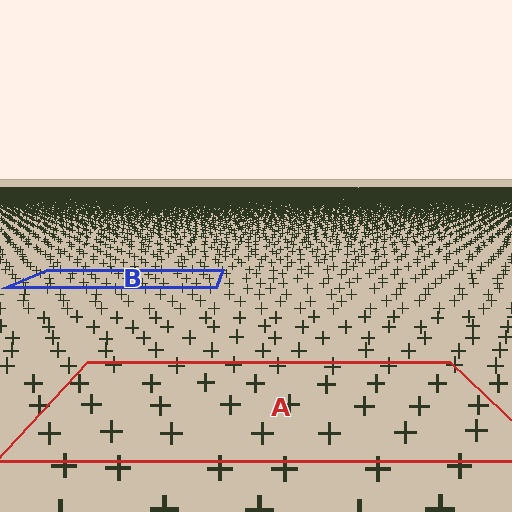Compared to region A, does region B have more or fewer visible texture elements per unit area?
Region B has more texture elements per unit area — they are packed more densely because it is farther away.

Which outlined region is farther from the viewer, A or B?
Region B is farther from the viewer — the texture elements inside it appear smaller and more densely packed.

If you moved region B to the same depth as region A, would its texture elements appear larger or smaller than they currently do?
They would appear larger. At a closer depth, the same texture elements are projected at a bigger on-screen size.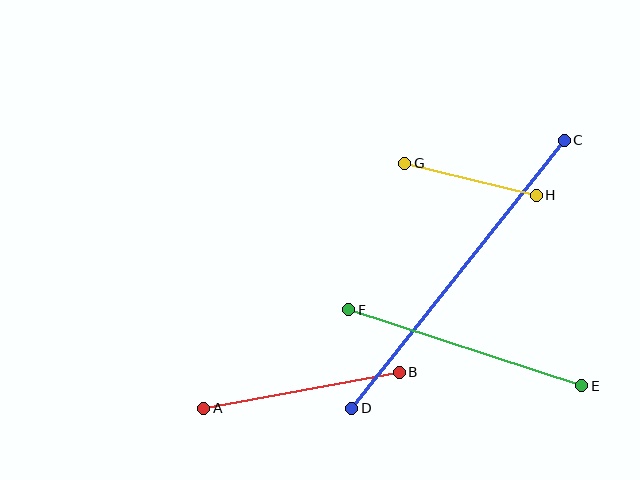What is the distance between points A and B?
The distance is approximately 199 pixels.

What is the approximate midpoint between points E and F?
The midpoint is at approximately (465, 348) pixels.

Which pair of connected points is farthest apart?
Points C and D are farthest apart.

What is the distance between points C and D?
The distance is approximately 342 pixels.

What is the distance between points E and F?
The distance is approximately 245 pixels.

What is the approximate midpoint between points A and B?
The midpoint is at approximately (302, 390) pixels.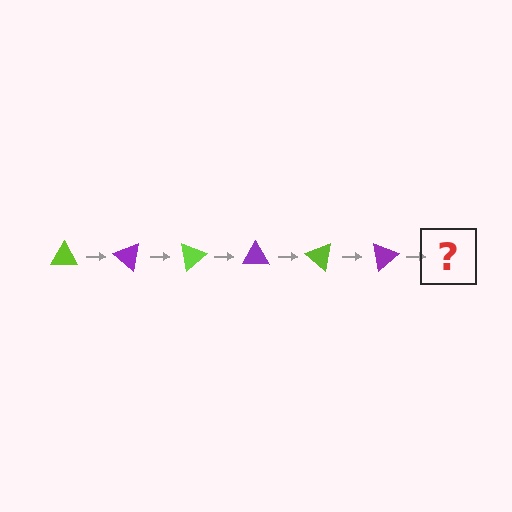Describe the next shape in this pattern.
It should be a lime triangle, rotated 240 degrees from the start.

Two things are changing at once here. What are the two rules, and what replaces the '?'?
The two rules are that it rotates 40 degrees each step and the color cycles through lime and purple. The '?' should be a lime triangle, rotated 240 degrees from the start.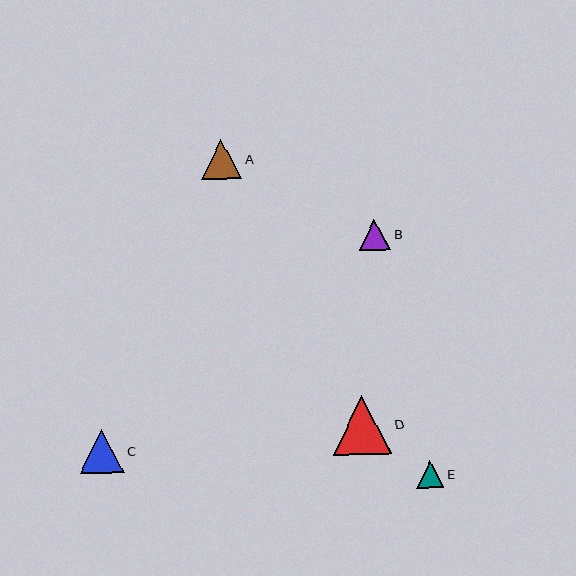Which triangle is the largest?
Triangle D is the largest with a size of approximately 58 pixels.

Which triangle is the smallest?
Triangle E is the smallest with a size of approximately 27 pixels.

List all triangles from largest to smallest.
From largest to smallest: D, C, A, B, E.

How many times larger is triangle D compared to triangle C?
Triangle D is approximately 1.3 times the size of triangle C.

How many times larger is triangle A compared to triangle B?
Triangle A is approximately 1.3 times the size of triangle B.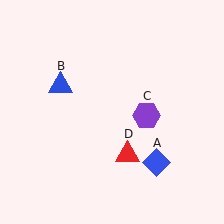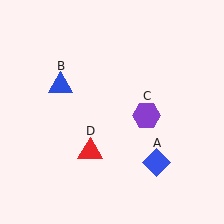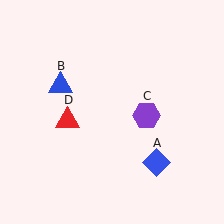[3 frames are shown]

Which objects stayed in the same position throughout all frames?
Blue diamond (object A) and blue triangle (object B) and purple hexagon (object C) remained stationary.